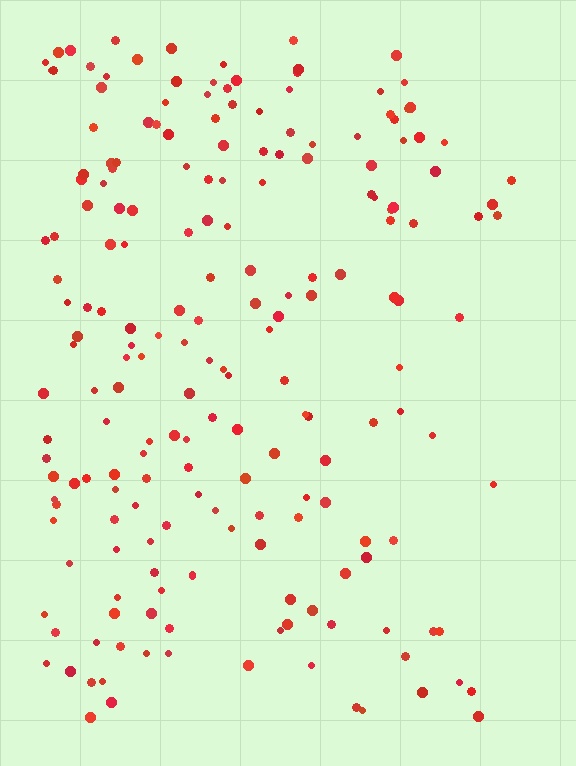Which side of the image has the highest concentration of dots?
The left.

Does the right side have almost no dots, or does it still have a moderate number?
Still a moderate number, just noticeably fewer than the left.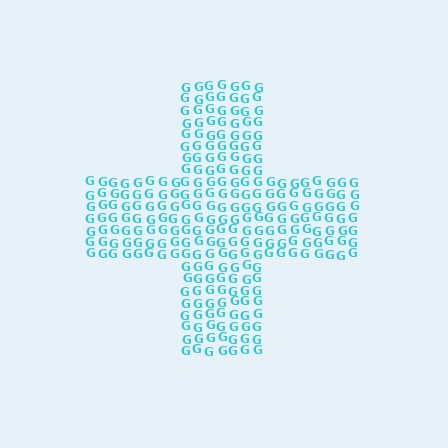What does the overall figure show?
The overall figure shows a cross.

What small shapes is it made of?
It is made of small letter G's.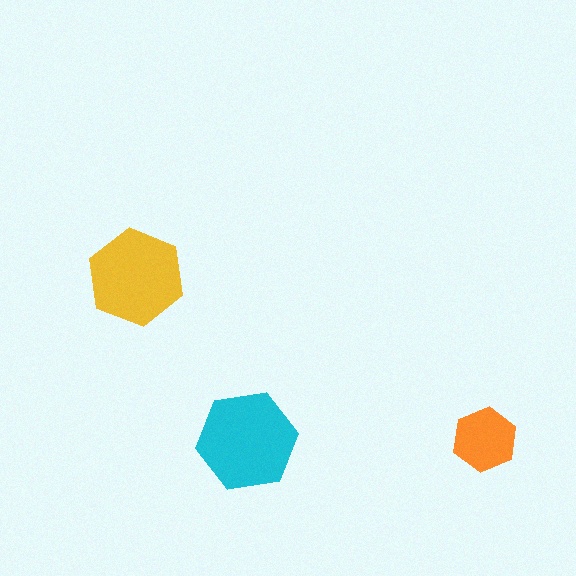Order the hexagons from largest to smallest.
the cyan one, the yellow one, the orange one.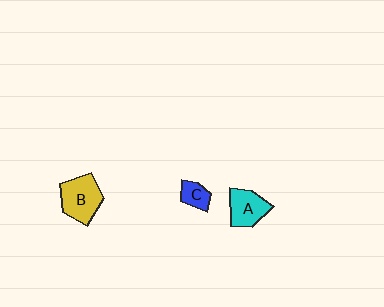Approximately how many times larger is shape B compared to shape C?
Approximately 2.3 times.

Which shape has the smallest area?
Shape C (blue).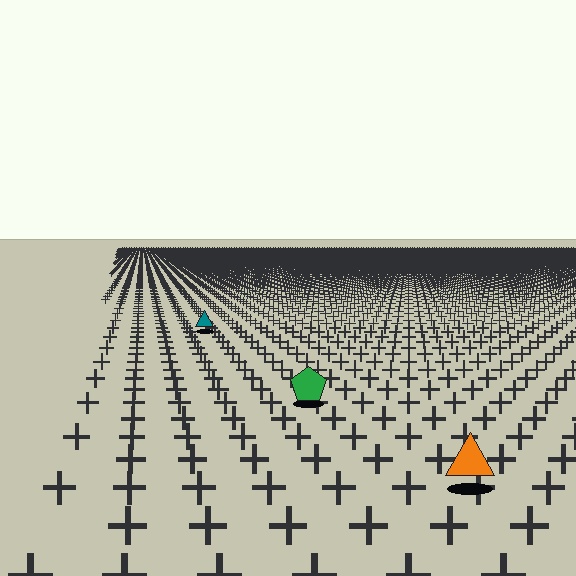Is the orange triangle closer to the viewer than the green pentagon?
Yes. The orange triangle is closer — you can tell from the texture gradient: the ground texture is coarser near it.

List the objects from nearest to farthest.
From nearest to farthest: the orange triangle, the green pentagon, the teal triangle.